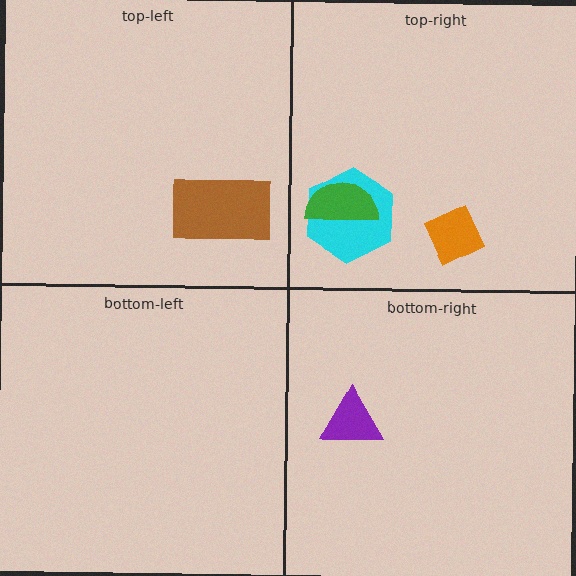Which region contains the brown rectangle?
The top-left region.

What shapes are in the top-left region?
The brown rectangle.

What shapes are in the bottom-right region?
The purple triangle.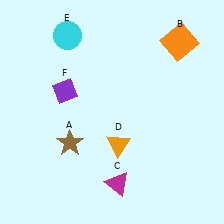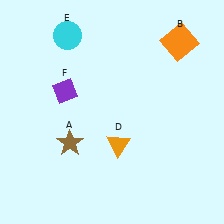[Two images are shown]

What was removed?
The magenta triangle (C) was removed in Image 2.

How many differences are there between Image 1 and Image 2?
There is 1 difference between the two images.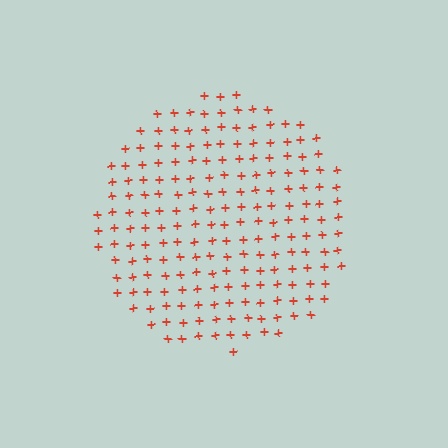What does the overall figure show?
The overall figure shows a circle.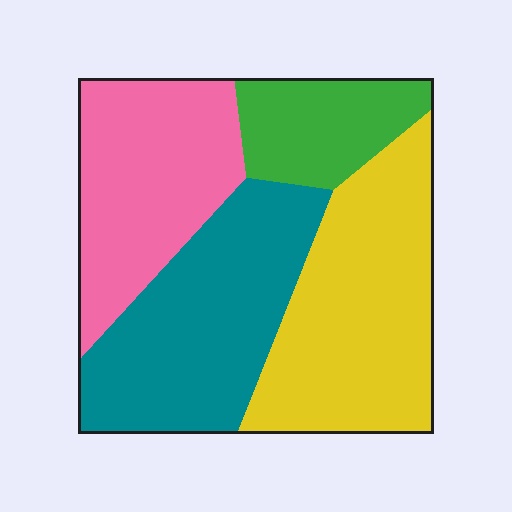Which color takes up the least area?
Green, at roughly 15%.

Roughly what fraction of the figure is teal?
Teal takes up between a quarter and a half of the figure.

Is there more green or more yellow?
Yellow.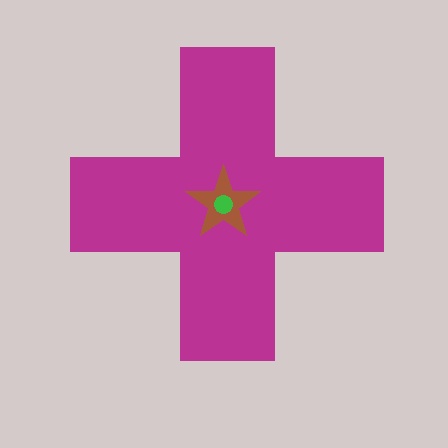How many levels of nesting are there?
3.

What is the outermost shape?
The magenta cross.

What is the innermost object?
The green circle.